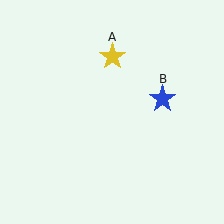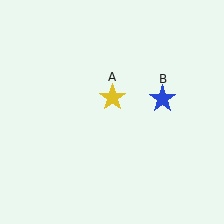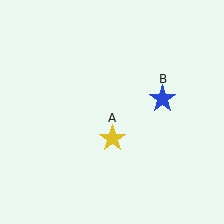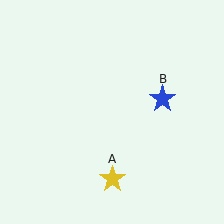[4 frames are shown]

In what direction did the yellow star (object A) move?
The yellow star (object A) moved down.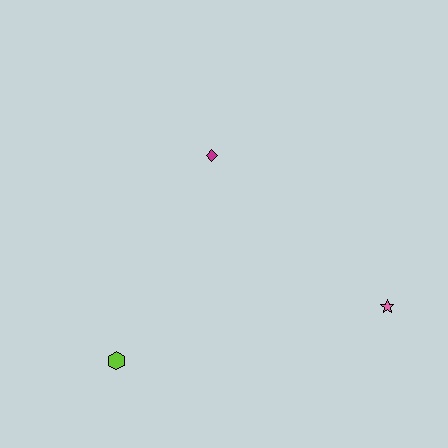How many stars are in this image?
There is 1 star.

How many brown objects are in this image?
There are no brown objects.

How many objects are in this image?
There are 3 objects.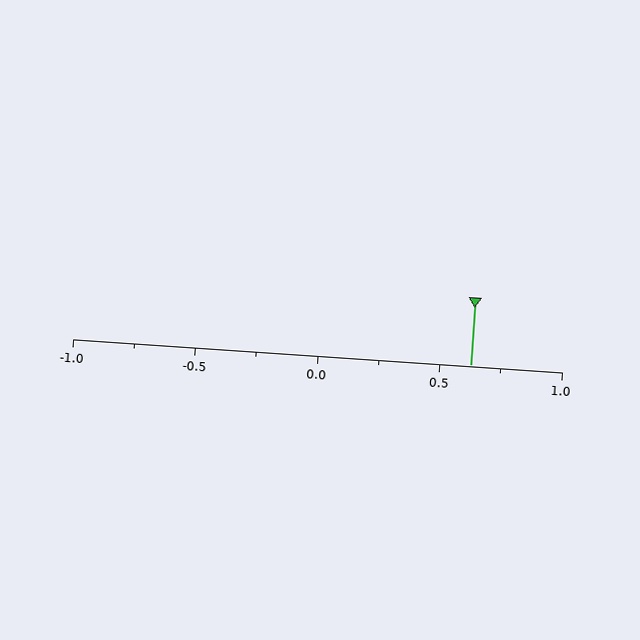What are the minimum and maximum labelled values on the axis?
The axis runs from -1.0 to 1.0.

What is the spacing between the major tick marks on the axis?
The major ticks are spaced 0.5 apart.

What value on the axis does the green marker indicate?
The marker indicates approximately 0.62.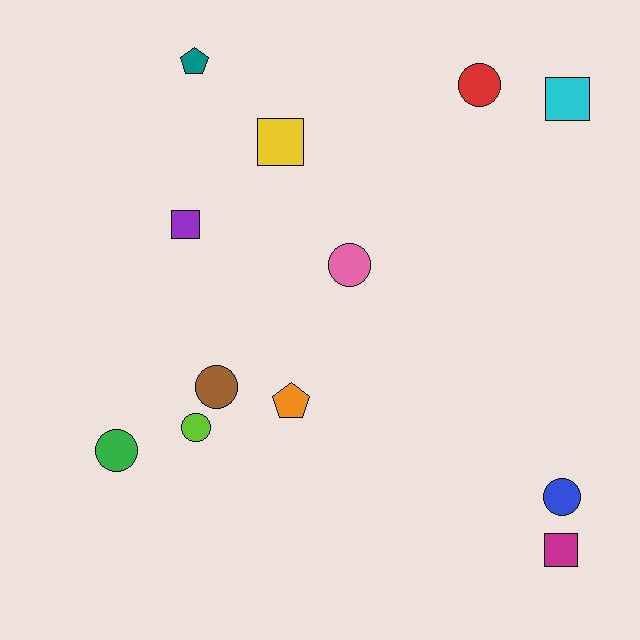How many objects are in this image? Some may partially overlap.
There are 12 objects.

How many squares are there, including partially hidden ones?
There are 4 squares.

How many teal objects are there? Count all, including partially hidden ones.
There is 1 teal object.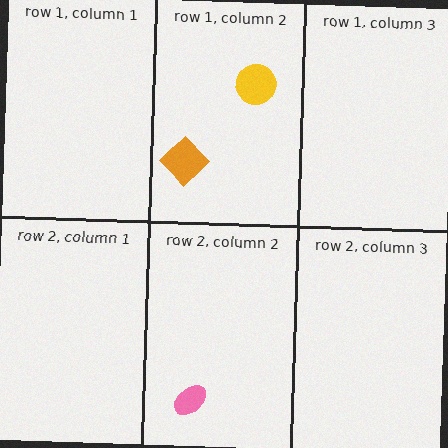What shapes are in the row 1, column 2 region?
The orange diamond, the yellow circle.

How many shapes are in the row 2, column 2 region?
1.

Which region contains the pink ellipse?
The row 2, column 2 region.